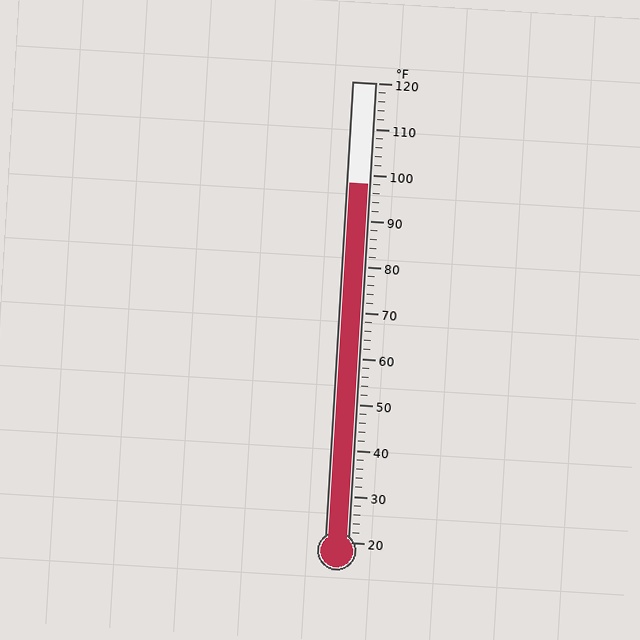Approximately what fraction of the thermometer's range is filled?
The thermometer is filled to approximately 80% of its range.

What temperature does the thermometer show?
The thermometer shows approximately 98°F.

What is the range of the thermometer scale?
The thermometer scale ranges from 20°F to 120°F.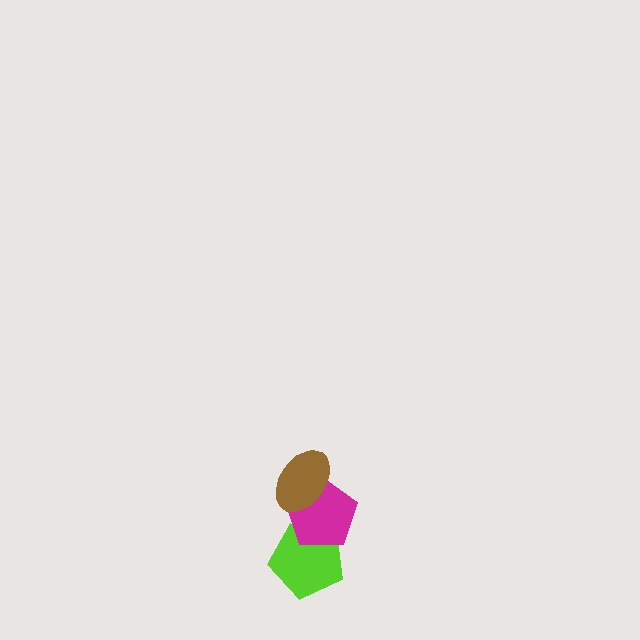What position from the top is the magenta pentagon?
The magenta pentagon is 2nd from the top.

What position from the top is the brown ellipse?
The brown ellipse is 1st from the top.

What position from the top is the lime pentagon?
The lime pentagon is 3rd from the top.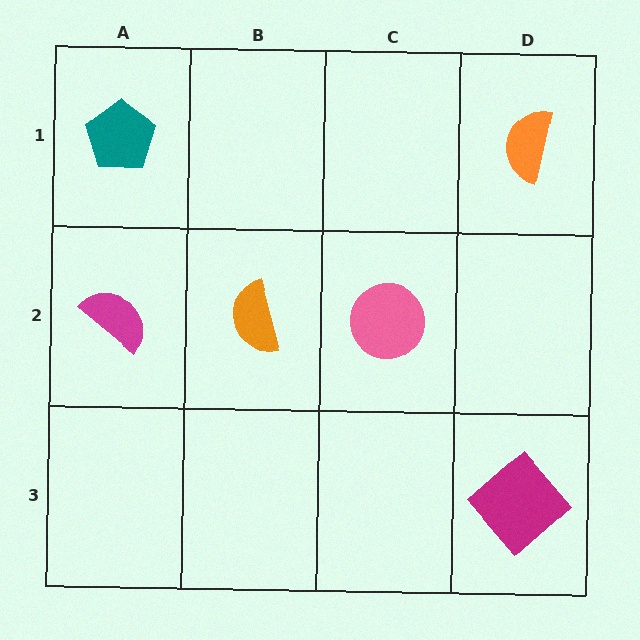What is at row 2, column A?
A magenta semicircle.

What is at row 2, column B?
An orange semicircle.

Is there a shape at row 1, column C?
No, that cell is empty.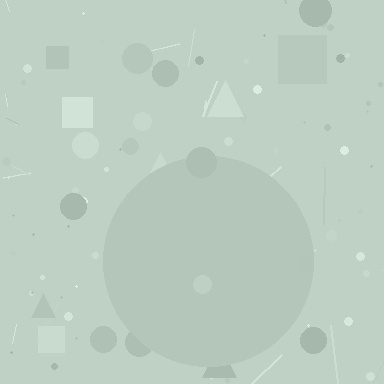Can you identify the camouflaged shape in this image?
The camouflaged shape is a circle.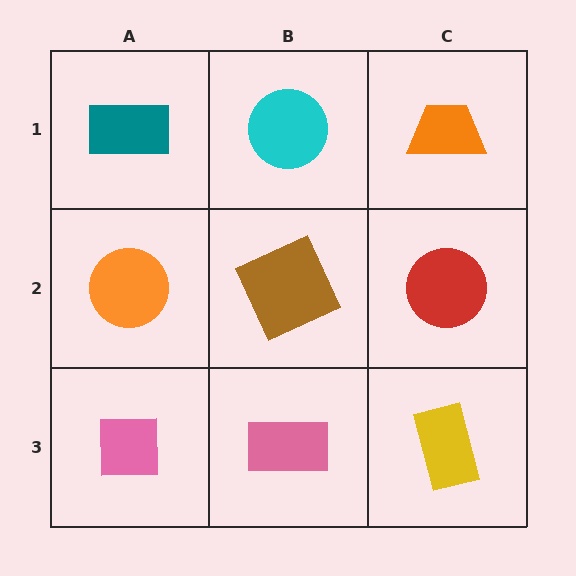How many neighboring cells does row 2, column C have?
3.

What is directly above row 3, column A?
An orange circle.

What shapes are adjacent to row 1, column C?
A red circle (row 2, column C), a cyan circle (row 1, column B).